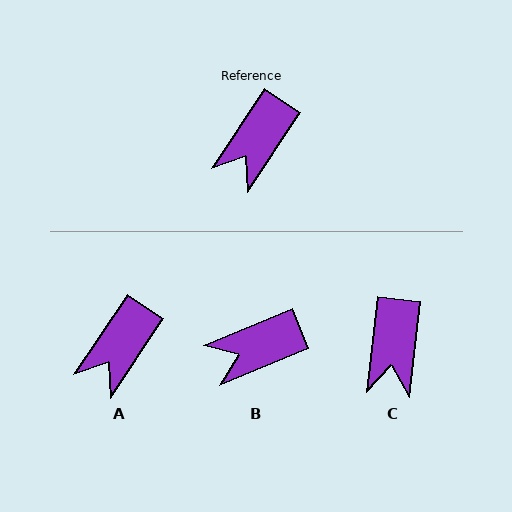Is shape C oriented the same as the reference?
No, it is off by about 27 degrees.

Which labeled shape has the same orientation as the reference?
A.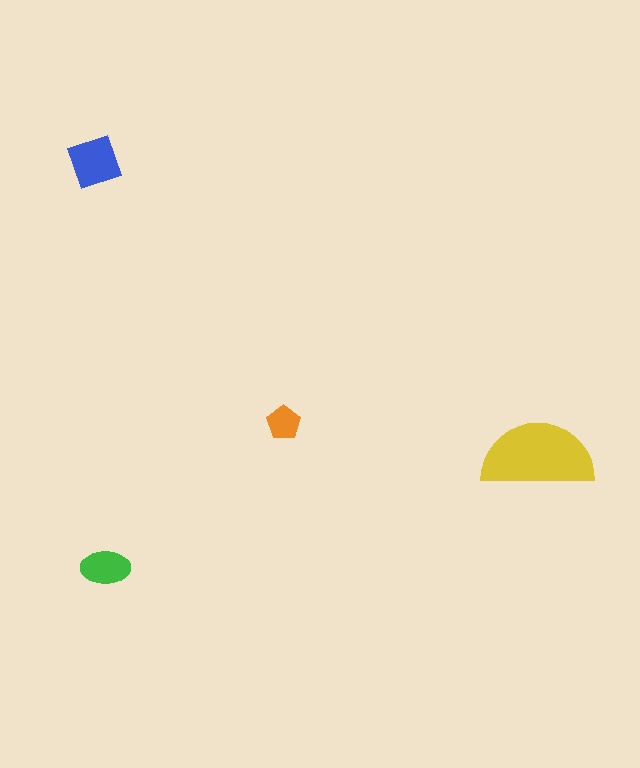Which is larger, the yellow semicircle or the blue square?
The yellow semicircle.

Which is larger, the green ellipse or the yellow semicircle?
The yellow semicircle.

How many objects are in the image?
There are 4 objects in the image.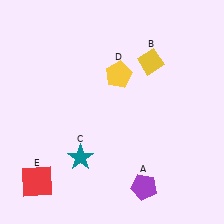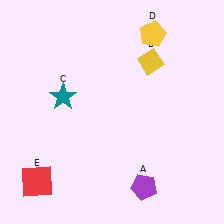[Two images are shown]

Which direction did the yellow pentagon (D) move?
The yellow pentagon (D) moved up.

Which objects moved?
The objects that moved are: the teal star (C), the yellow pentagon (D).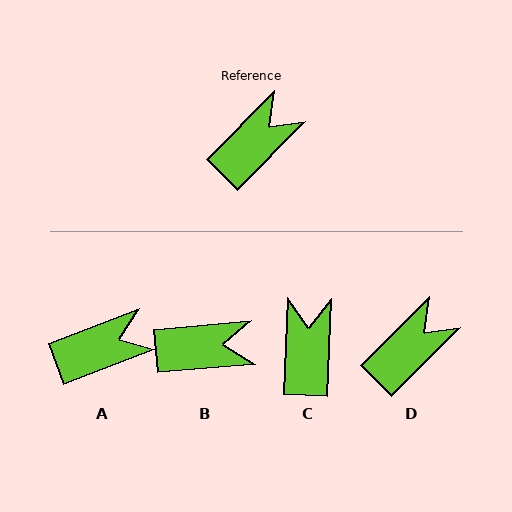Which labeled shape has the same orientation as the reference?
D.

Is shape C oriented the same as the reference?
No, it is off by about 43 degrees.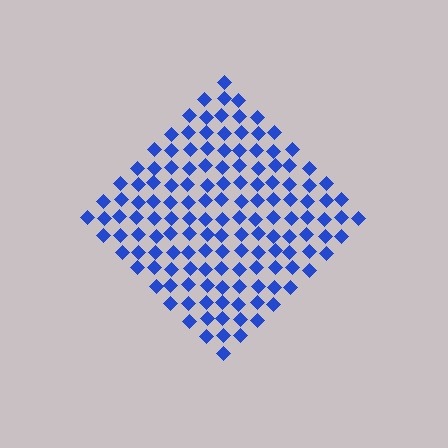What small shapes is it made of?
It is made of small diamonds.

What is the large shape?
The large shape is a diamond.